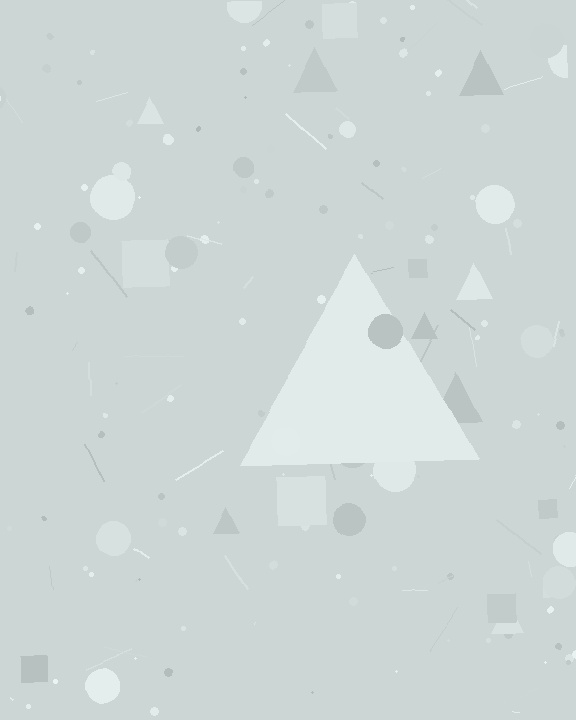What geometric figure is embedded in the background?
A triangle is embedded in the background.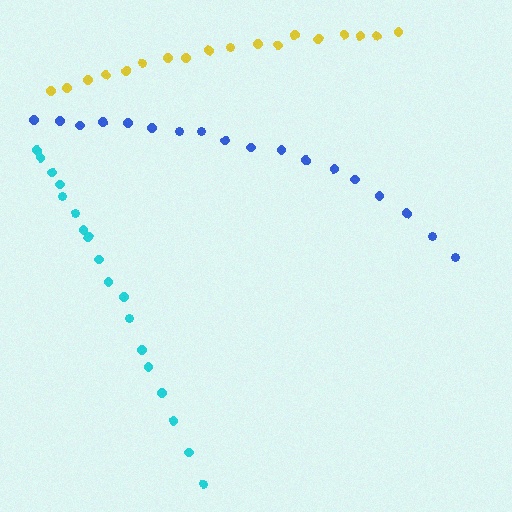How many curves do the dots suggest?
There are 3 distinct paths.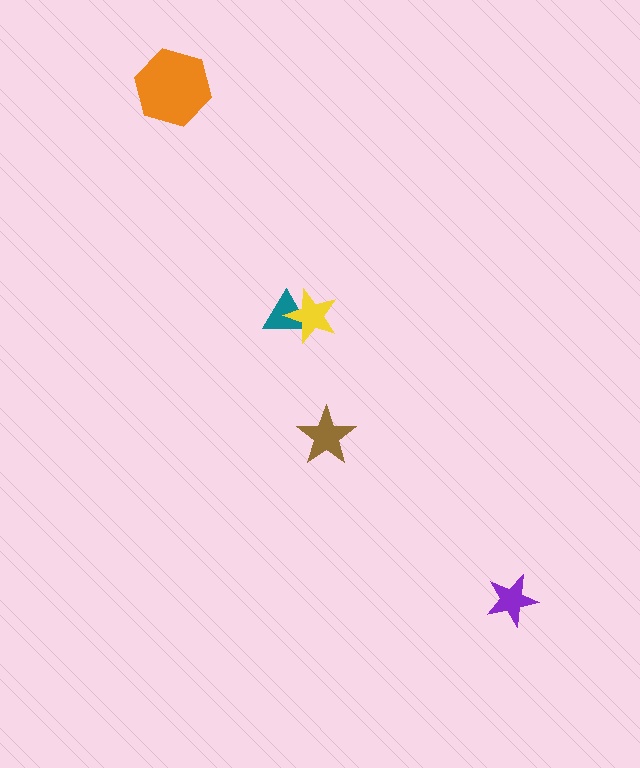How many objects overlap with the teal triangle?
1 object overlaps with the teal triangle.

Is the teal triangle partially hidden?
Yes, it is partially covered by another shape.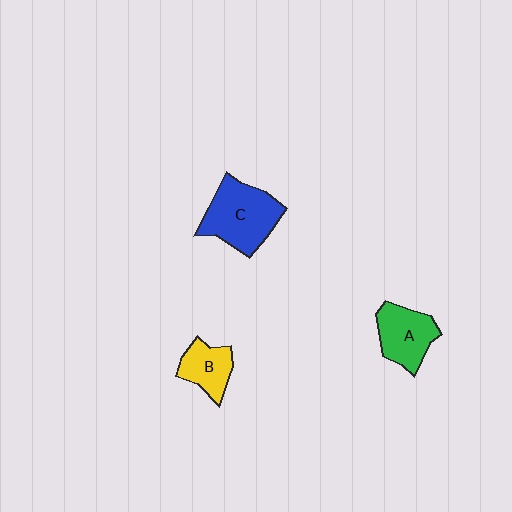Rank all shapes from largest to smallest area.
From largest to smallest: C (blue), A (green), B (yellow).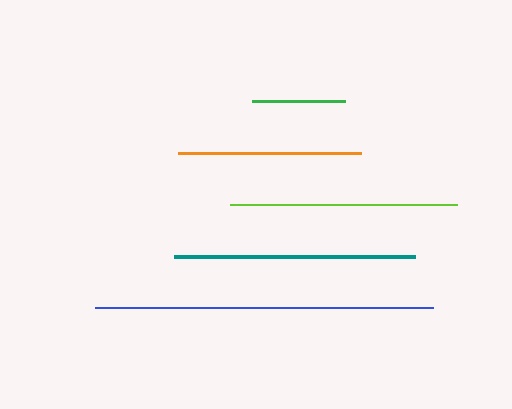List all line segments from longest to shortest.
From longest to shortest: blue, teal, lime, orange, green.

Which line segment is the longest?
The blue line is the longest at approximately 338 pixels.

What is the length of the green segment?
The green segment is approximately 92 pixels long.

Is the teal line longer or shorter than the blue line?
The blue line is longer than the teal line.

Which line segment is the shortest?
The green line is the shortest at approximately 92 pixels.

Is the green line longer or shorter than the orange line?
The orange line is longer than the green line.